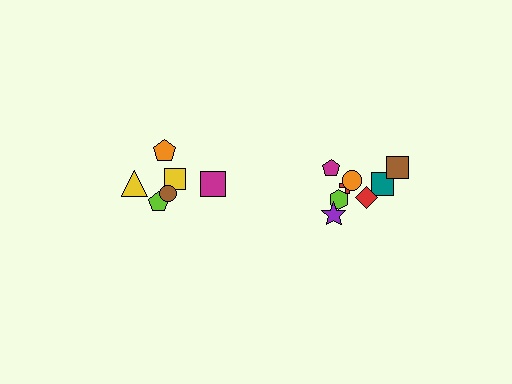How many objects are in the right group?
There are 8 objects.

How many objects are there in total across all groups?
There are 14 objects.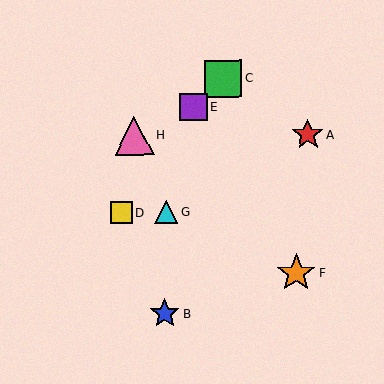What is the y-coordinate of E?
Object E is at y≈107.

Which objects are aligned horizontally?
Objects D, G are aligned horizontally.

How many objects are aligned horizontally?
2 objects (D, G) are aligned horizontally.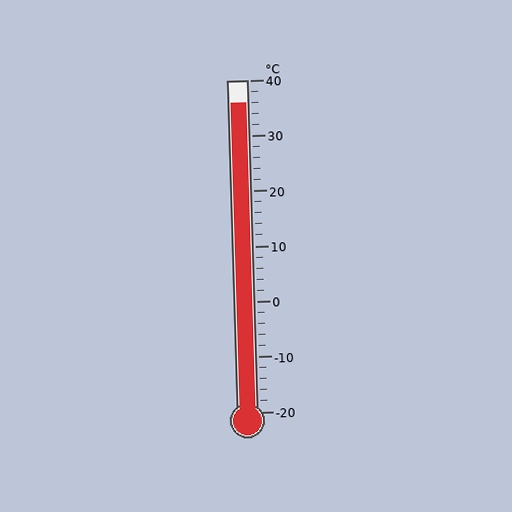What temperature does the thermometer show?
The thermometer shows approximately 36°C.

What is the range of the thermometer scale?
The thermometer scale ranges from -20°C to 40°C.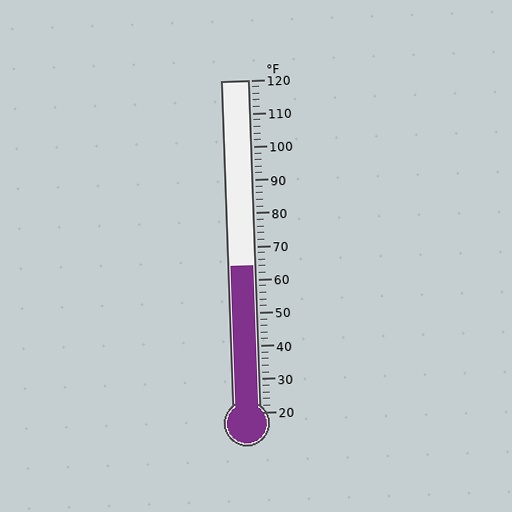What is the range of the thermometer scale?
The thermometer scale ranges from 20°F to 120°F.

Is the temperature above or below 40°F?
The temperature is above 40°F.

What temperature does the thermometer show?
The thermometer shows approximately 64°F.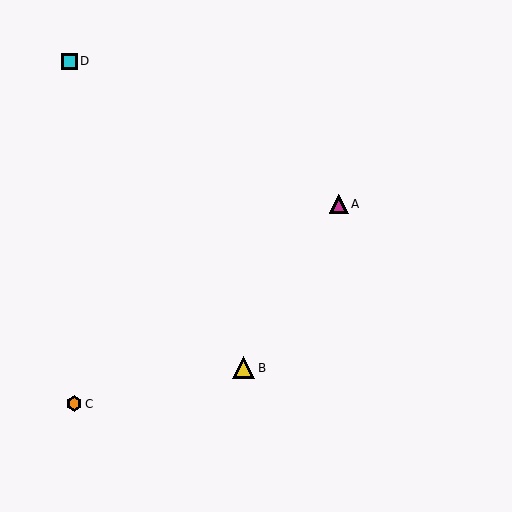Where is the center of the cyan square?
The center of the cyan square is at (70, 61).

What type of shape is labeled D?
Shape D is a cyan square.